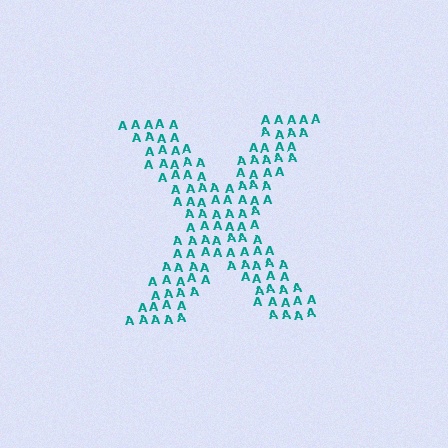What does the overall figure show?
The overall figure shows the letter X.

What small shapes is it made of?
It is made of small letter A's.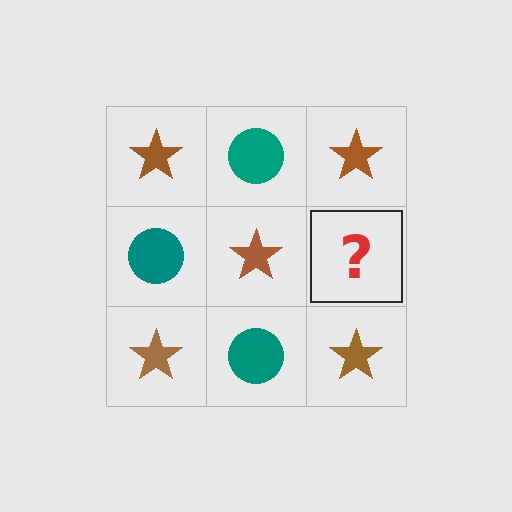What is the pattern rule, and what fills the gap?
The rule is that it alternates brown star and teal circle in a checkerboard pattern. The gap should be filled with a teal circle.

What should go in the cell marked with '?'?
The missing cell should contain a teal circle.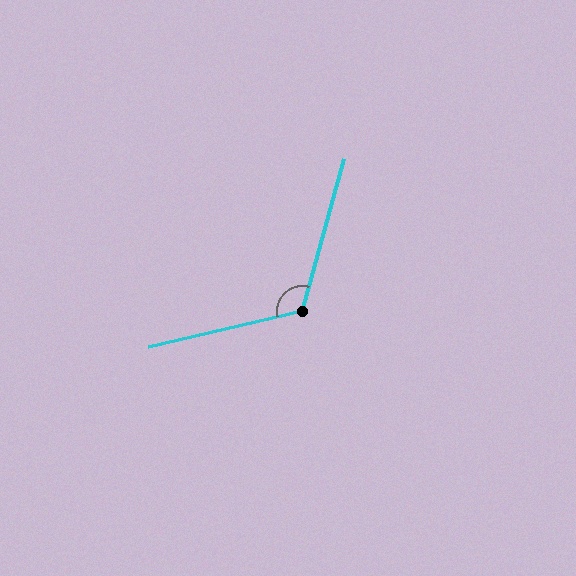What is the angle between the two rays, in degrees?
Approximately 118 degrees.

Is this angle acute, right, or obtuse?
It is obtuse.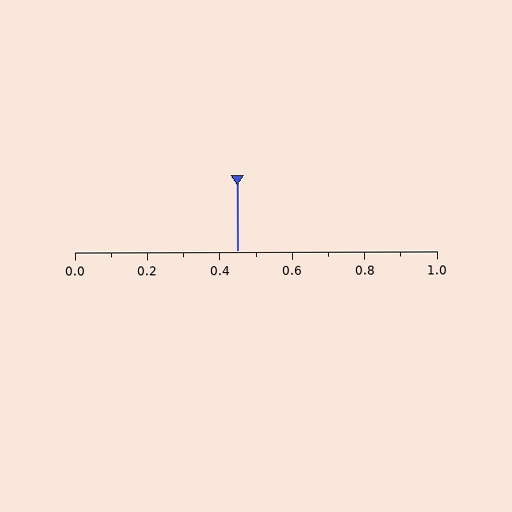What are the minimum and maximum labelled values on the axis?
The axis runs from 0.0 to 1.0.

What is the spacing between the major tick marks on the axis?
The major ticks are spaced 0.2 apart.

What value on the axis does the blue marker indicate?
The marker indicates approximately 0.45.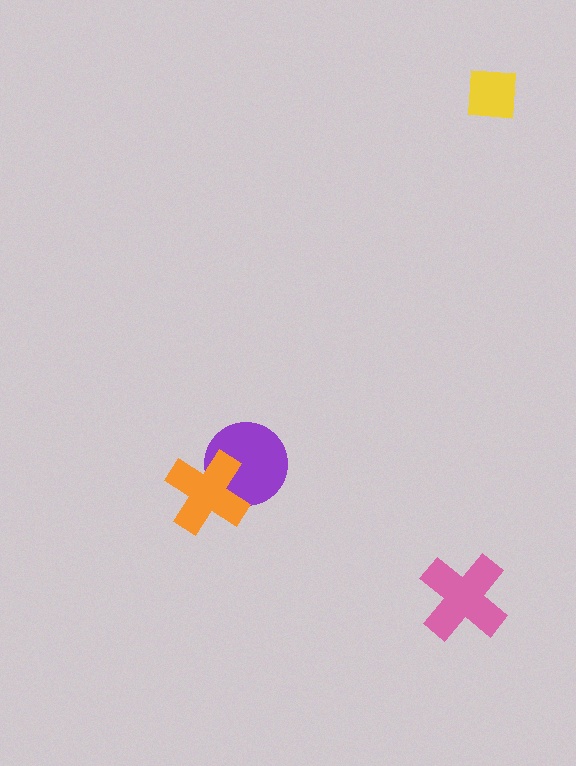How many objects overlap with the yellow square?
0 objects overlap with the yellow square.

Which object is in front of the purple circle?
The orange cross is in front of the purple circle.